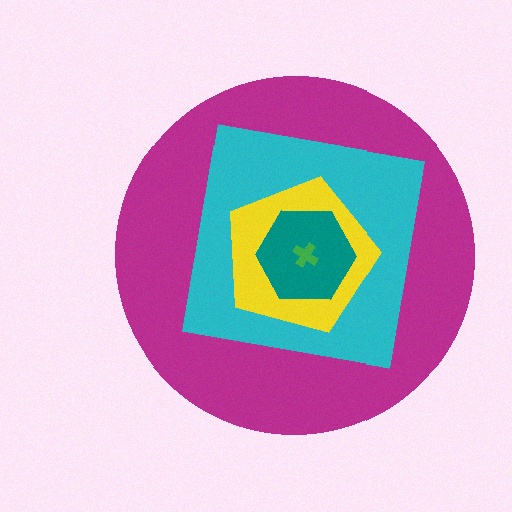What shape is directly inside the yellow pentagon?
The teal hexagon.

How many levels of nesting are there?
5.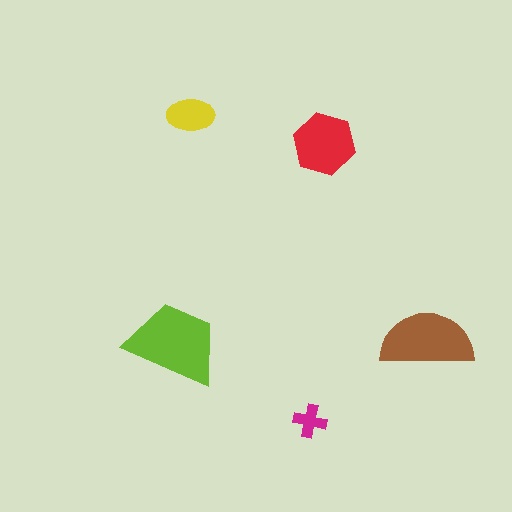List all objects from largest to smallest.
The lime trapezoid, the brown semicircle, the red hexagon, the yellow ellipse, the magenta cross.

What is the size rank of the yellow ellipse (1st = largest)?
4th.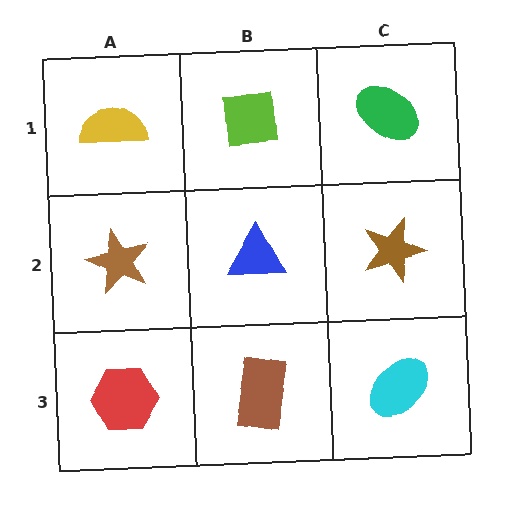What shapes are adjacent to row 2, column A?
A yellow semicircle (row 1, column A), a red hexagon (row 3, column A), a blue triangle (row 2, column B).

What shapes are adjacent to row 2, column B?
A lime square (row 1, column B), a brown rectangle (row 3, column B), a brown star (row 2, column A), a brown star (row 2, column C).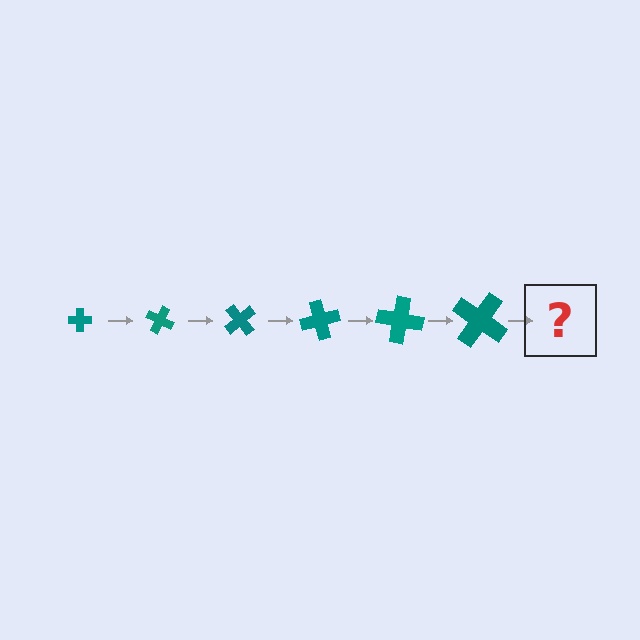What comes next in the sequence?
The next element should be a cross, larger than the previous one and rotated 150 degrees from the start.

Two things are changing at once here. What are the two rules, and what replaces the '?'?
The two rules are that the cross grows larger each step and it rotates 25 degrees each step. The '?' should be a cross, larger than the previous one and rotated 150 degrees from the start.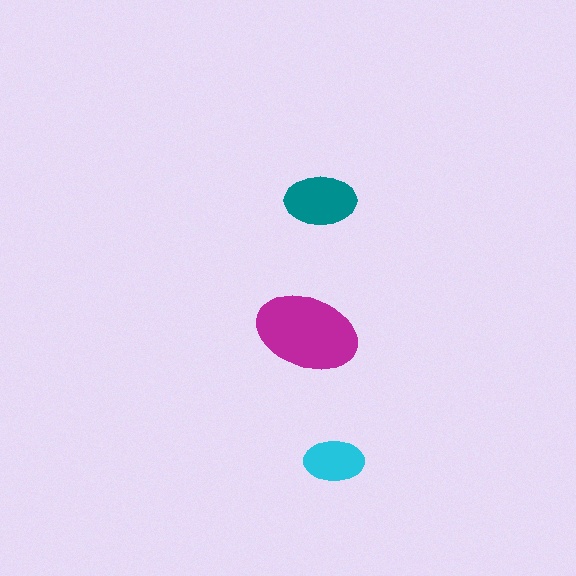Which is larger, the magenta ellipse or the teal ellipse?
The magenta one.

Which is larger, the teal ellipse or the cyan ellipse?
The teal one.